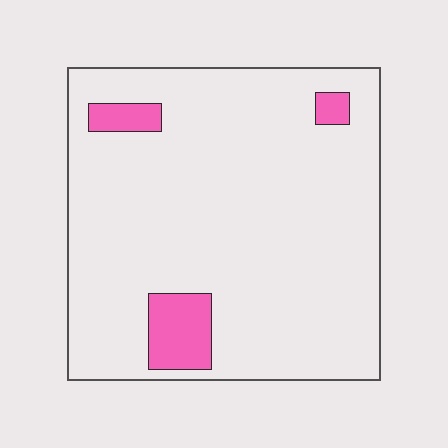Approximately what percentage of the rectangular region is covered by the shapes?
Approximately 10%.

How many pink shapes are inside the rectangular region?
3.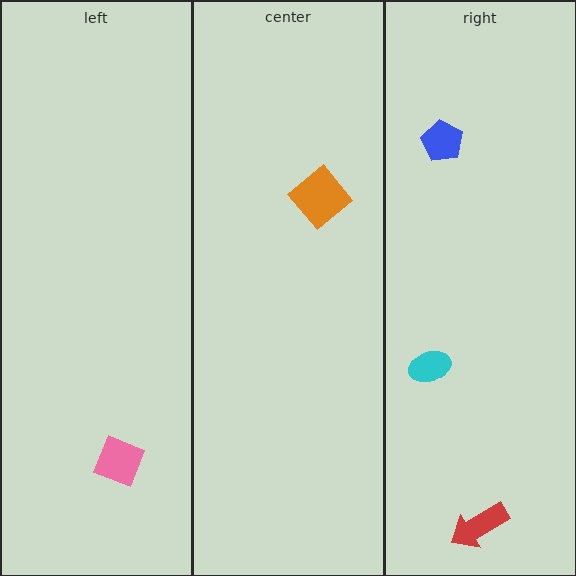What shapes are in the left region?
The pink diamond.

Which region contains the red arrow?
The right region.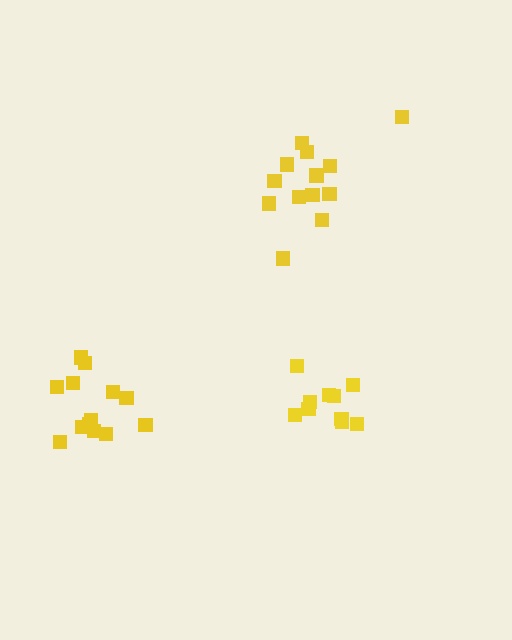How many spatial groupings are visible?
There are 3 spatial groupings.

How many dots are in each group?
Group 1: 11 dots, Group 2: 13 dots, Group 3: 13 dots (37 total).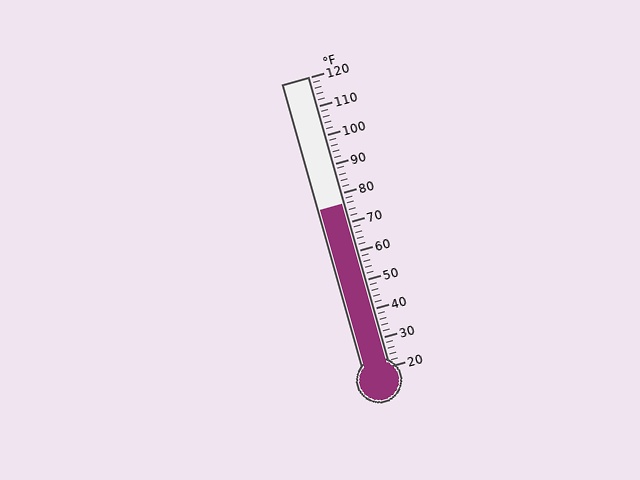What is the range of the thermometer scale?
The thermometer scale ranges from 20°F to 120°F.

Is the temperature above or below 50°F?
The temperature is above 50°F.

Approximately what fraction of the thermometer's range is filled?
The thermometer is filled to approximately 55% of its range.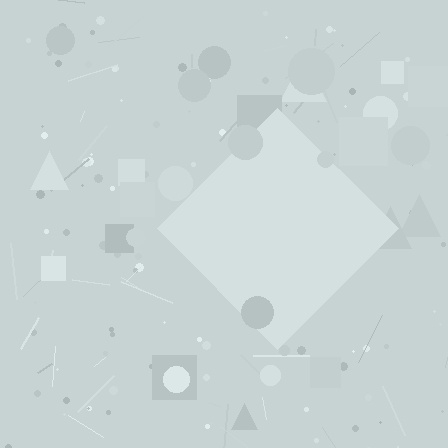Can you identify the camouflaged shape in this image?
The camouflaged shape is a diamond.